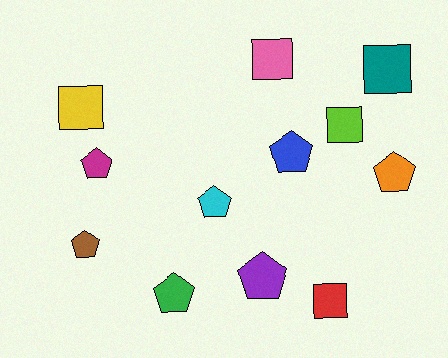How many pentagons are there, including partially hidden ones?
There are 7 pentagons.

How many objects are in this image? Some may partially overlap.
There are 12 objects.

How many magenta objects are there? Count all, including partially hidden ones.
There is 1 magenta object.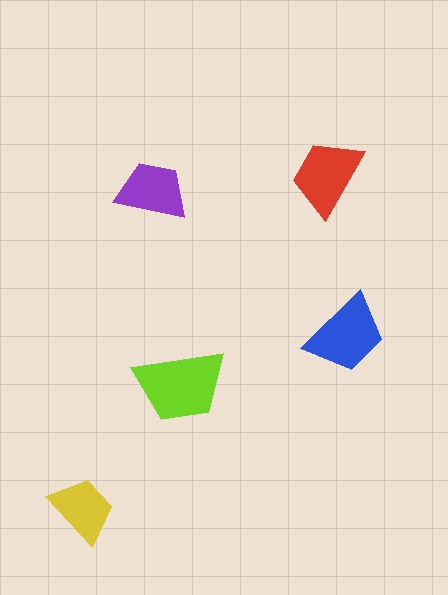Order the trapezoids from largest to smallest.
the lime one, the blue one, the red one, the purple one, the yellow one.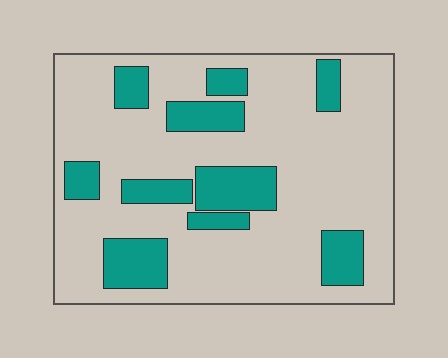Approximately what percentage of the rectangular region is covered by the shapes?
Approximately 25%.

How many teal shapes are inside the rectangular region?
10.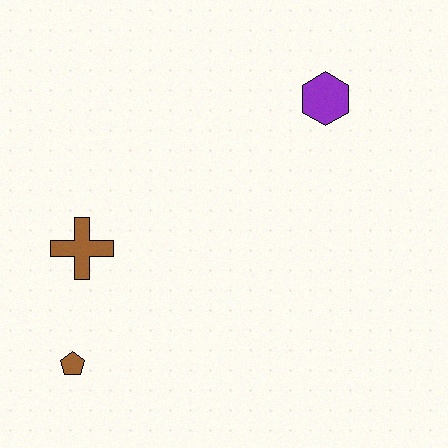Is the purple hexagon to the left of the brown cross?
No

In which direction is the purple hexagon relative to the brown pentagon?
The purple hexagon is above the brown pentagon.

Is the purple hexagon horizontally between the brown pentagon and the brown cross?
No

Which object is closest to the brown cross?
The brown pentagon is closest to the brown cross.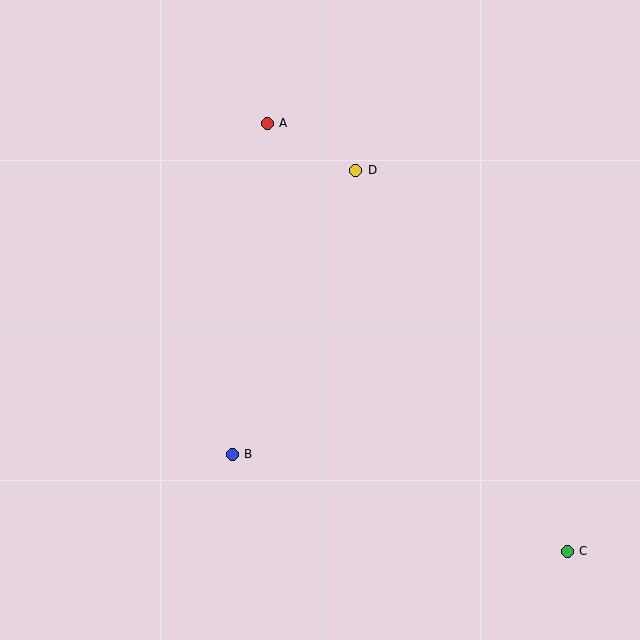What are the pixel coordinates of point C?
Point C is at (567, 551).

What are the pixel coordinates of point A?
Point A is at (267, 123).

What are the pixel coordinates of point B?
Point B is at (232, 454).